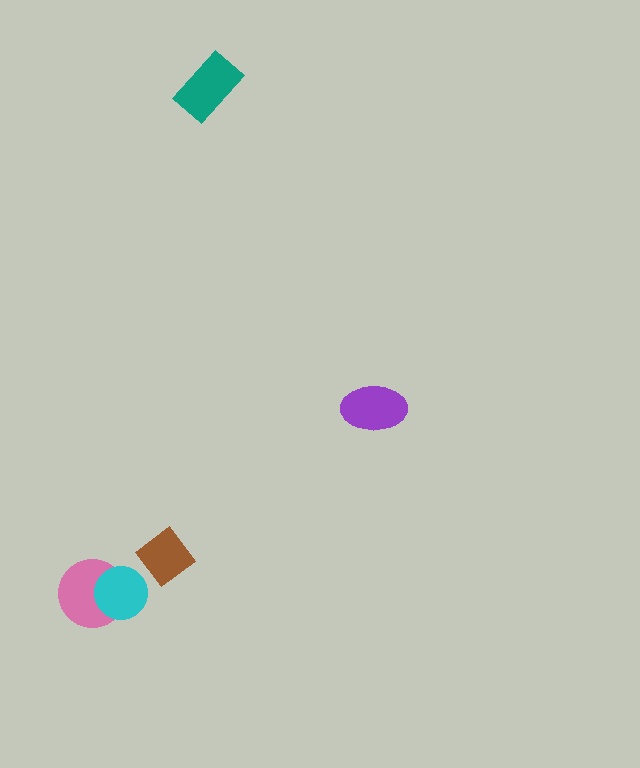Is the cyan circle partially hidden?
No, no other shape covers it.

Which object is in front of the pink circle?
The cyan circle is in front of the pink circle.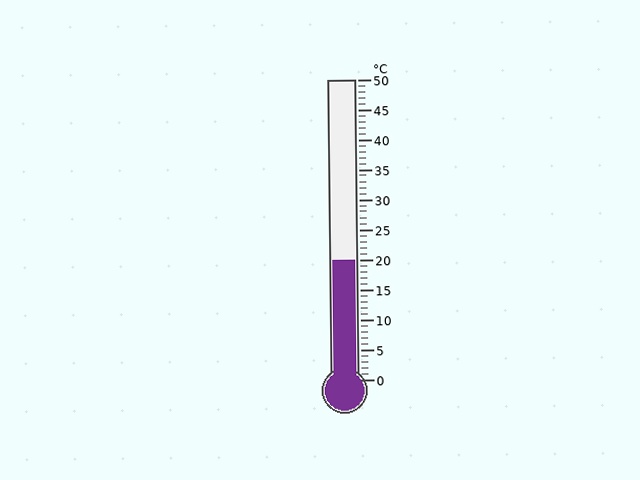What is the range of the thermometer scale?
The thermometer scale ranges from 0°C to 50°C.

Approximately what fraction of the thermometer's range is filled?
The thermometer is filled to approximately 40% of its range.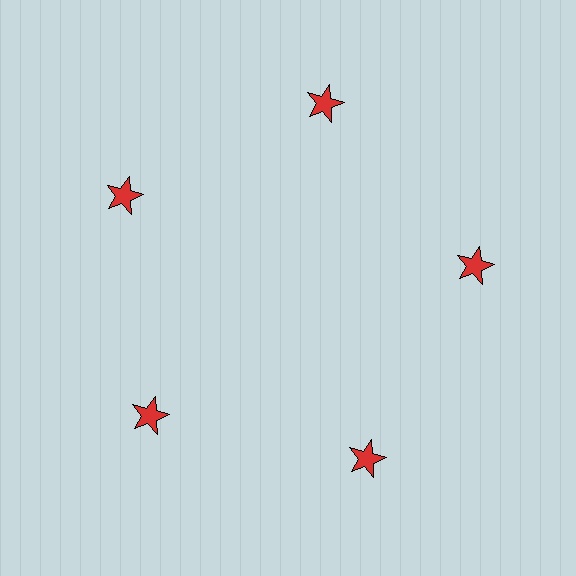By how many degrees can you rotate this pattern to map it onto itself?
The pattern maps onto itself every 72 degrees of rotation.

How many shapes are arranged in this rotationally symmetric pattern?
There are 5 shapes, arranged in 5 groups of 1.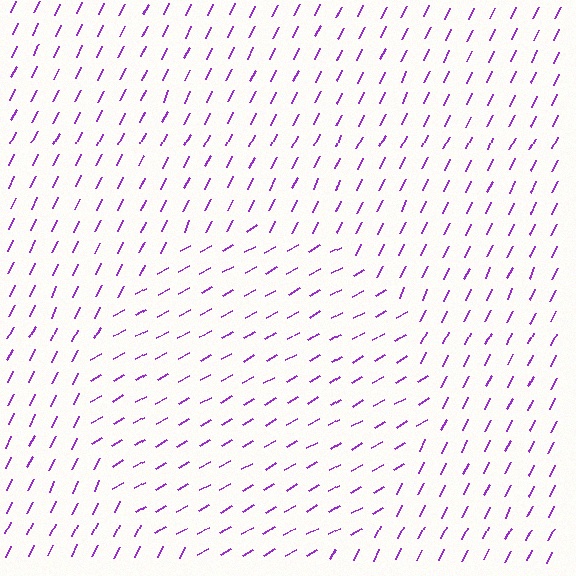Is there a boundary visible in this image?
Yes, there is a texture boundary formed by a change in line orientation.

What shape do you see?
I see a circle.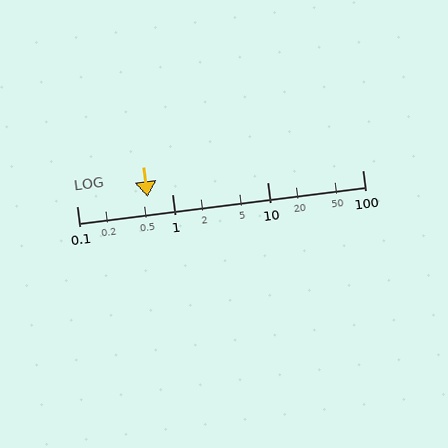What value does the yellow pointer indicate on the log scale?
The pointer indicates approximately 0.55.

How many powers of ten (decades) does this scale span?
The scale spans 3 decades, from 0.1 to 100.